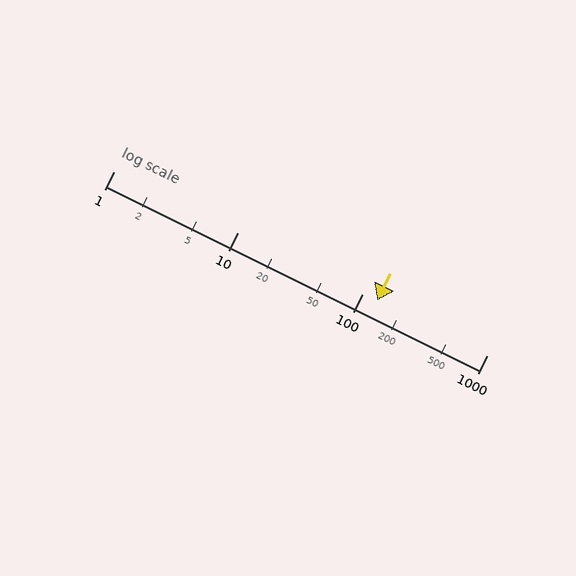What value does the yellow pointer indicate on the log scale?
The pointer indicates approximately 130.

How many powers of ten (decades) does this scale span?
The scale spans 3 decades, from 1 to 1000.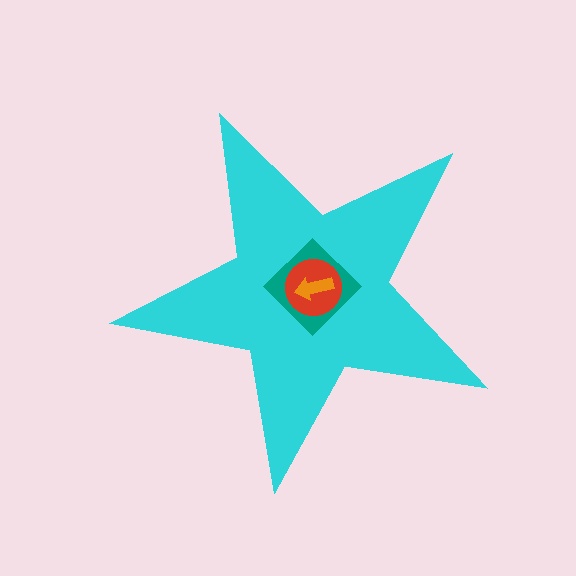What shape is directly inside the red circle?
The orange arrow.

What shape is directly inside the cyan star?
The teal diamond.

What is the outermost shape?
The cyan star.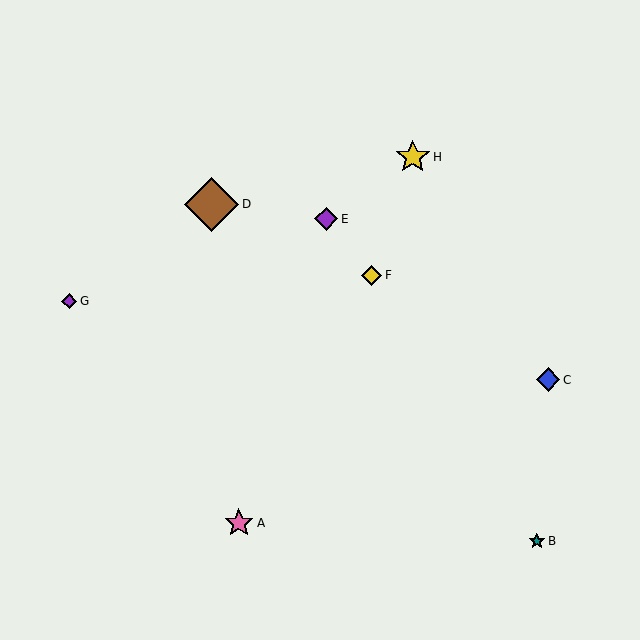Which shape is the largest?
The brown diamond (labeled D) is the largest.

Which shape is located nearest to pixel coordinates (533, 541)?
The teal star (labeled B) at (537, 541) is nearest to that location.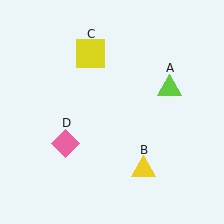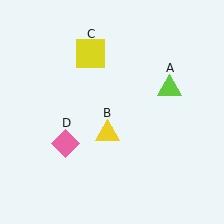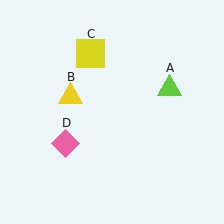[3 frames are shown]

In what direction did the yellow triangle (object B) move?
The yellow triangle (object B) moved up and to the left.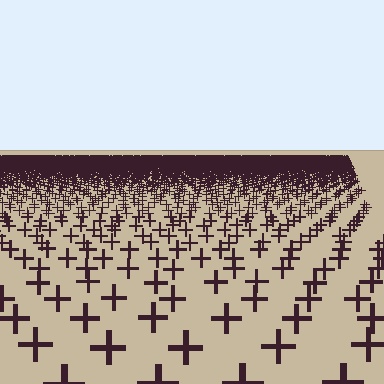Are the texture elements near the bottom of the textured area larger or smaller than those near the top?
Larger. Near the bottom, elements are closer to the viewer and appear at a bigger on-screen size.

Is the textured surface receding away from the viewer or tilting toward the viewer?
The surface is receding away from the viewer. Texture elements get smaller and denser toward the top.